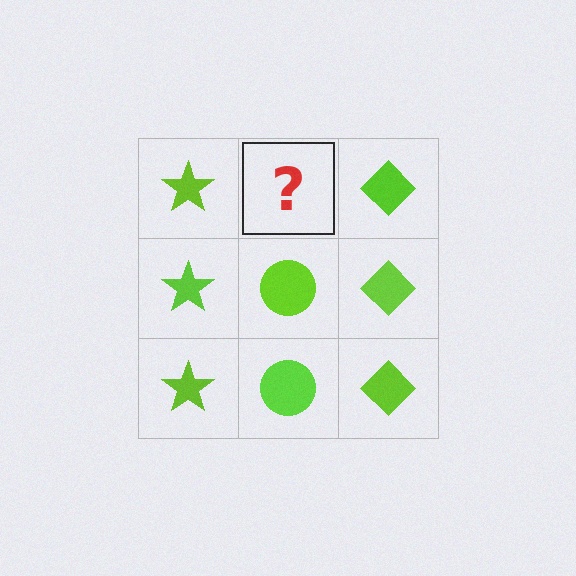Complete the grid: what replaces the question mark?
The question mark should be replaced with a lime circle.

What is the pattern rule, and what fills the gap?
The rule is that each column has a consistent shape. The gap should be filled with a lime circle.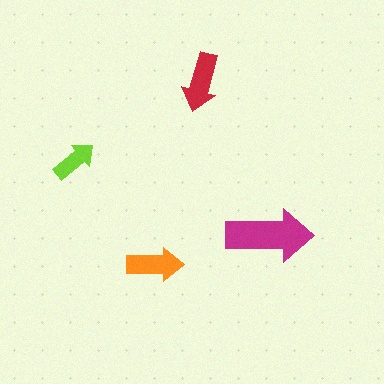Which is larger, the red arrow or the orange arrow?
The red one.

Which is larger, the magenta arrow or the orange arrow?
The magenta one.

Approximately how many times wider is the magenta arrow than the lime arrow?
About 2 times wider.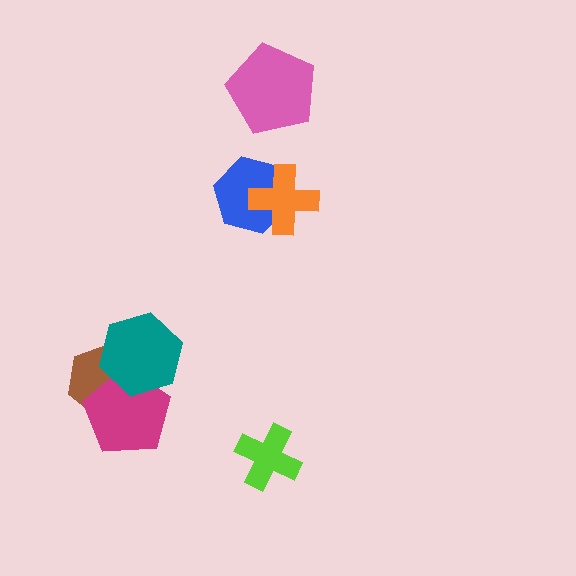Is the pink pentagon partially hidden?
No, no other shape covers it.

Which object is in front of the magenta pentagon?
The teal hexagon is in front of the magenta pentagon.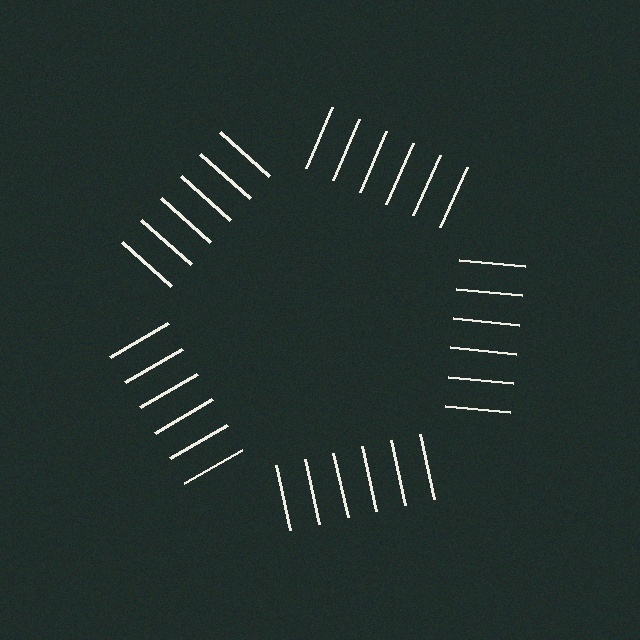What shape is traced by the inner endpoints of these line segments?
An illusory pentagon — the line segments terminate on its edges but no continuous stroke is drawn.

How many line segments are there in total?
30 — 6 along each of the 5 edges.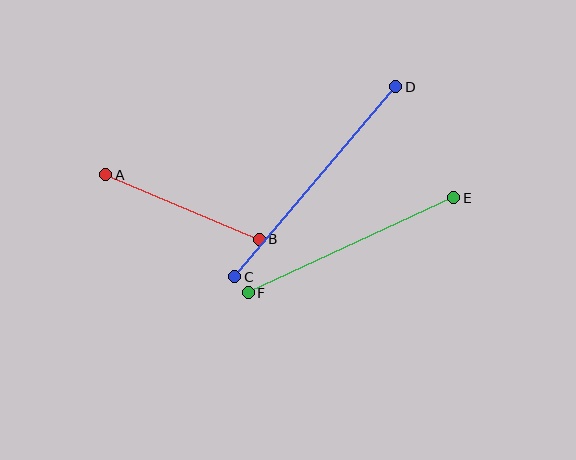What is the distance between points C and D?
The distance is approximately 249 pixels.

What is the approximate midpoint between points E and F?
The midpoint is at approximately (351, 245) pixels.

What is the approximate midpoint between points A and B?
The midpoint is at approximately (182, 207) pixels.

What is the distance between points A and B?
The distance is approximately 167 pixels.